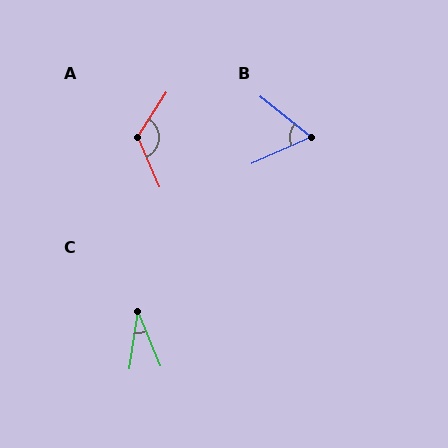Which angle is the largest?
A, at approximately 123 degrees.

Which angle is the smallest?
C, at approximately 31 degrees.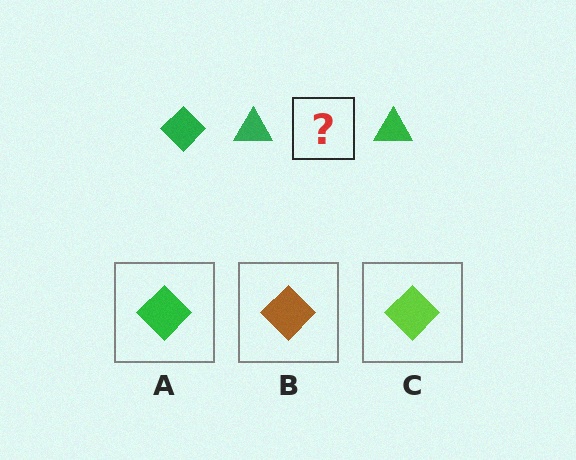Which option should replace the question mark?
Option A.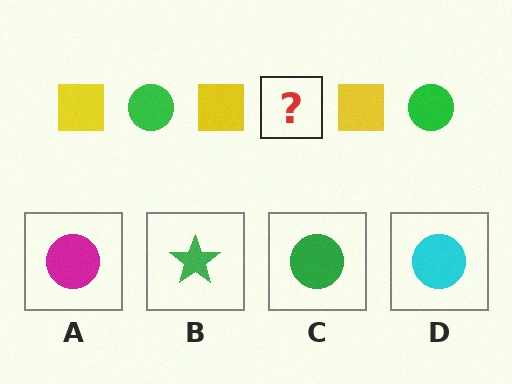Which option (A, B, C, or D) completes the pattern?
C.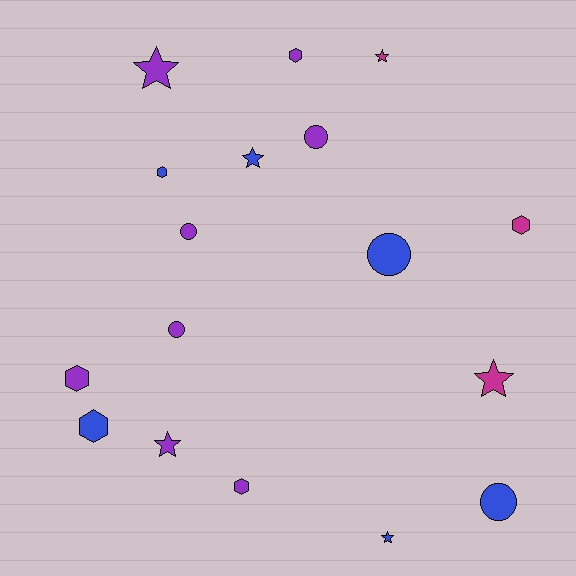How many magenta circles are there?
There are no magenta circles.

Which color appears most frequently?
Purple, with 8 objects.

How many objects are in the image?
There are 17 objects.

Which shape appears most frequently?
Star, with 6 objects.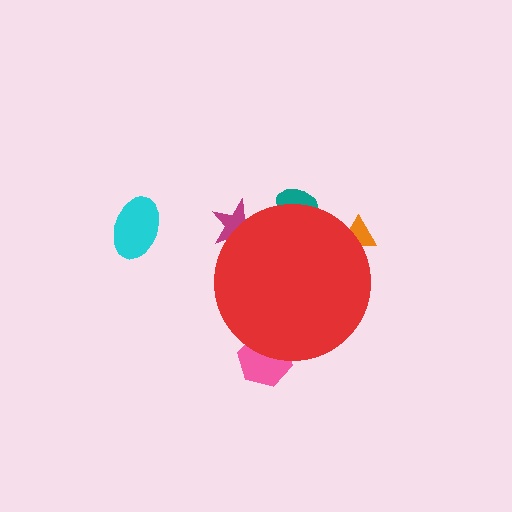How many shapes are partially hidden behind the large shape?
4 shapes are partially hidden.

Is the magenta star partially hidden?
Yes, the magenta star is partially hidden behind the red circle.